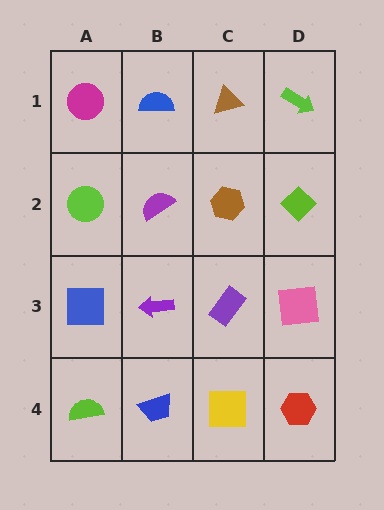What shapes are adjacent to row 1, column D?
A lime diamond (row 2, column D), a brown triangle (row 1, column C).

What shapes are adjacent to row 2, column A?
A magenta circle (row 1, column A), a blue square (row 3, column A), a purple semicircle (row 2, column B).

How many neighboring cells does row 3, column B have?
4.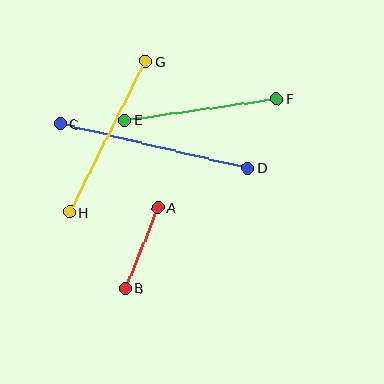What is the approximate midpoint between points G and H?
The midpoint is at approximately (108, 137) pixels.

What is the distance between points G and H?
The distance is approximately 169 pixels.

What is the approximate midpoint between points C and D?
The midpoint is at approximately (154, 146) pixels.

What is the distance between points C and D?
The distance is approximately 192 pixels.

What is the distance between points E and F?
The distance is approximately 153 pixels.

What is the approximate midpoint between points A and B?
The midpoint is at approximately (142, 248) pixels.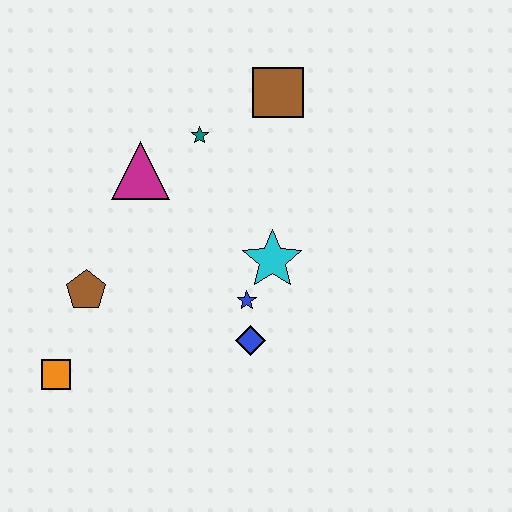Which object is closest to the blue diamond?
The blue star is closest to the blue diamond.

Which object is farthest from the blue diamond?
The brown square is farthest from the blue diamond.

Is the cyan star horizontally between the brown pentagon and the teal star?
No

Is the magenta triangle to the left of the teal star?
Yes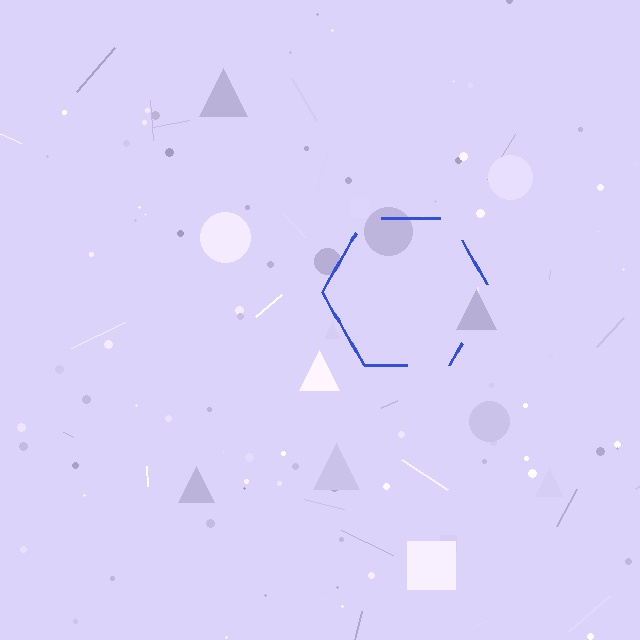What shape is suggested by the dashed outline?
The dashed outline suggests a hexagon.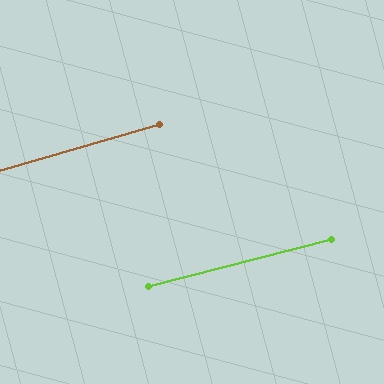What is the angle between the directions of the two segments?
Approximately 2 degrees.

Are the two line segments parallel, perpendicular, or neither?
Parallel — their directions differ by only 1.5°.